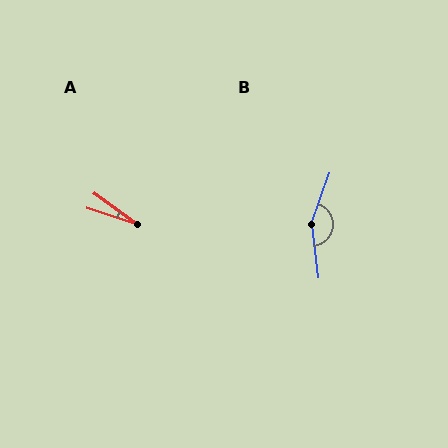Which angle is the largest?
B, at approximately 154 degrees.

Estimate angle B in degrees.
Approximately 154 degrees.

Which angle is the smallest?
A, at approximately 18 degrees.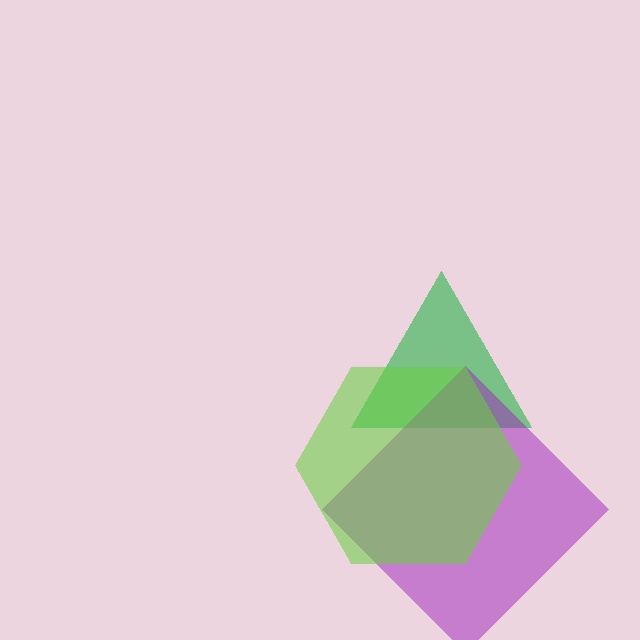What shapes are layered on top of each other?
The layered shapes are: a green triangle, a purple diamond, a lime hexagon.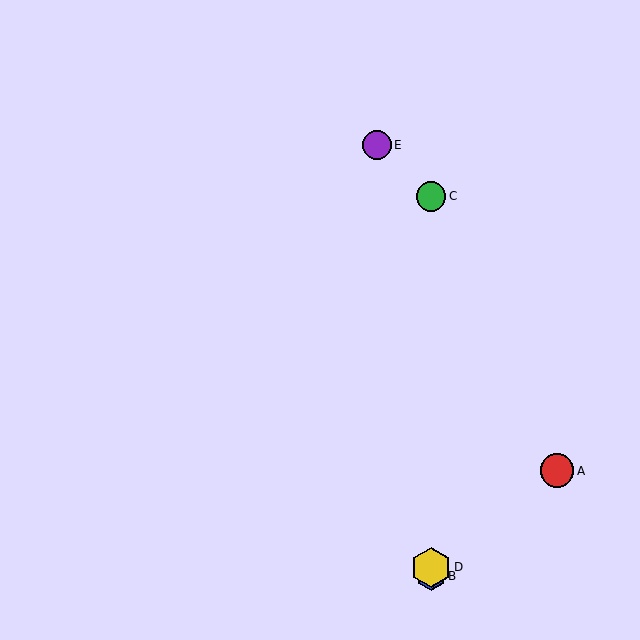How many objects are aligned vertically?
3 objects (B, C, D) are aligned vertically.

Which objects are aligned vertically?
Objects B, C, D are aligned vertically.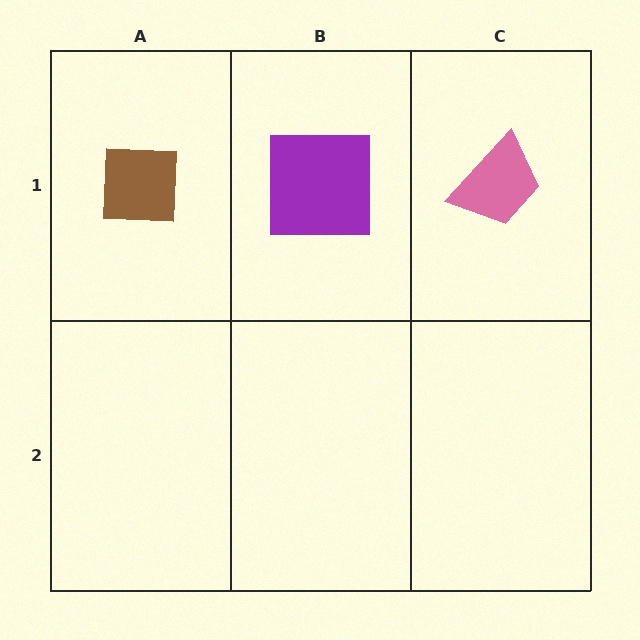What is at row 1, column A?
A brown square.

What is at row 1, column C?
A pink trapezoid.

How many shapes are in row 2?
0 shapes.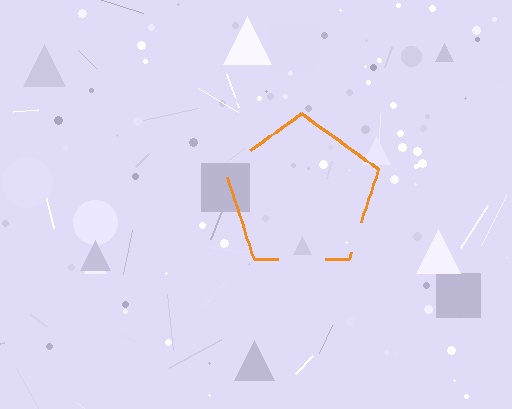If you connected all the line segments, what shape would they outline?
They would outline a pentagon.